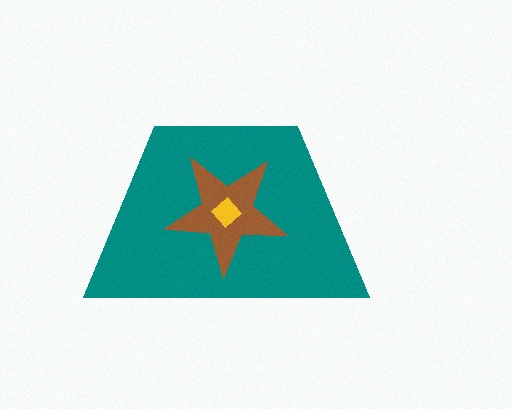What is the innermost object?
The yellow diamond.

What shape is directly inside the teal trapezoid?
The brown star.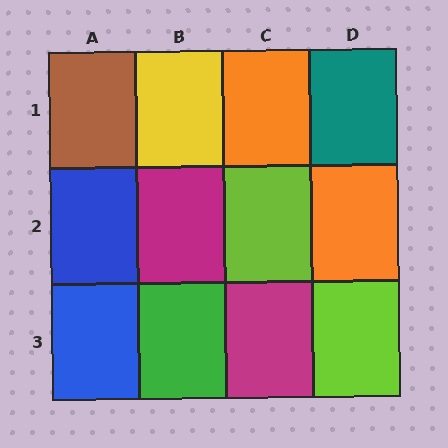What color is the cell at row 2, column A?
Blue.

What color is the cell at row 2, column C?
Lime.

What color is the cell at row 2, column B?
Magenta.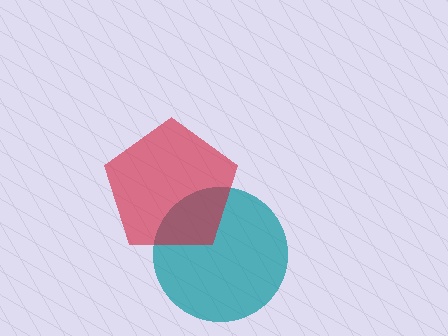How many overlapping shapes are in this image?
There are 2 overlapping shapes in the image.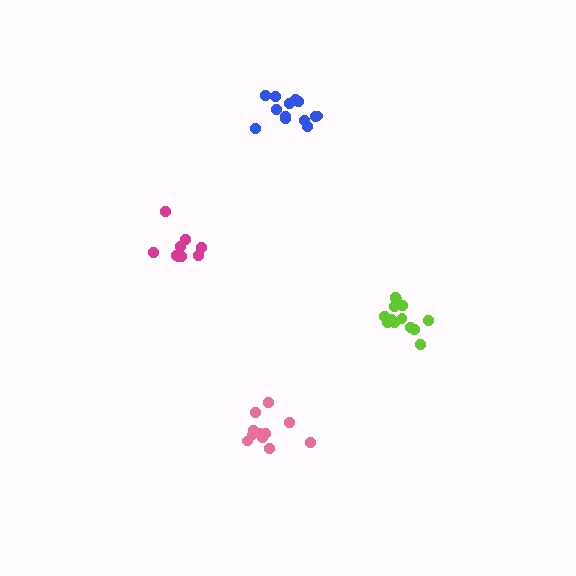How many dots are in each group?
Group 1: 13 dots, Group 2: 10 dots, Group 3: 13 dots, Group 4: 11 dots (47 total).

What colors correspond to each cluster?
The clusters are colored: lime, magenta, blue, pink.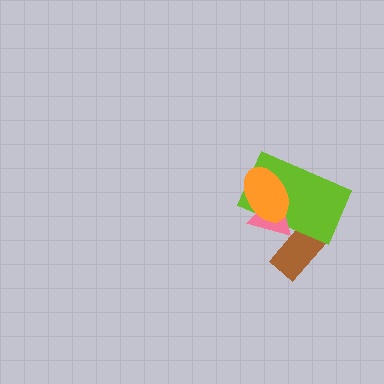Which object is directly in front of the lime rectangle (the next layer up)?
The pink triangle is directly in front of the lime rectangle.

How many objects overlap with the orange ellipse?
2 objects overlap with the orange ellipse.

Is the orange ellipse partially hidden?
No, no other shape covers it.